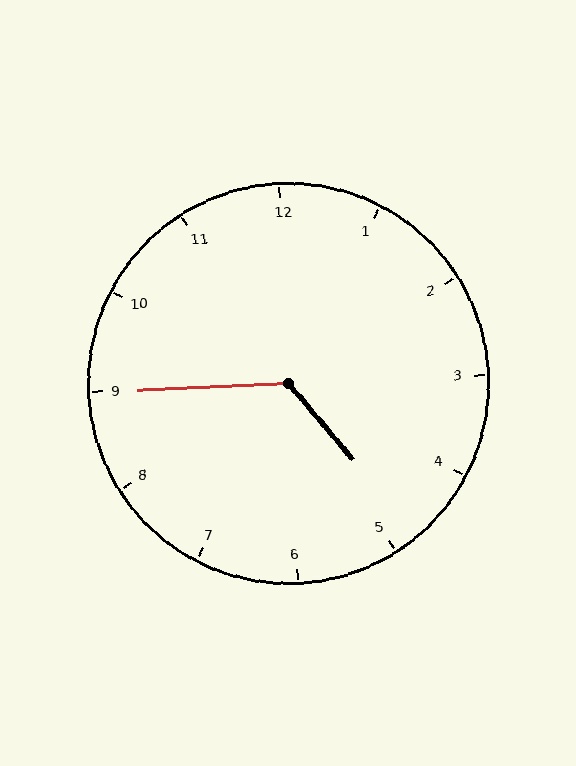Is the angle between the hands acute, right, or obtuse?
It is obtuse.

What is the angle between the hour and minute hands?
Approximately 128 degrees.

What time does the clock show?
4:45.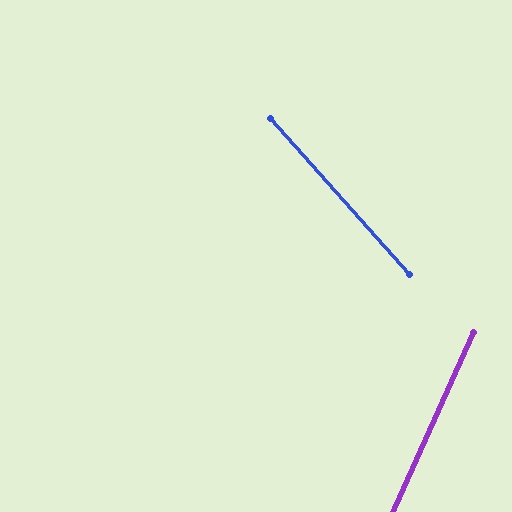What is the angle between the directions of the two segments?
Approximately 66 degrees.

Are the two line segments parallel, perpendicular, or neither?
Neither parallel nor perpendicular — they differ by about 66°.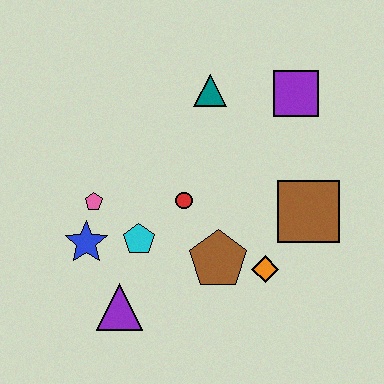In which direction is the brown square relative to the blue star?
The brown square is to the right of the blue star.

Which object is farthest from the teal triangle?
The purple triangle is farthest from the teal triangle.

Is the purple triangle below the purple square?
Yes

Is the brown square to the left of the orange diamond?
No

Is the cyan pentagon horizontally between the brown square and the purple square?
No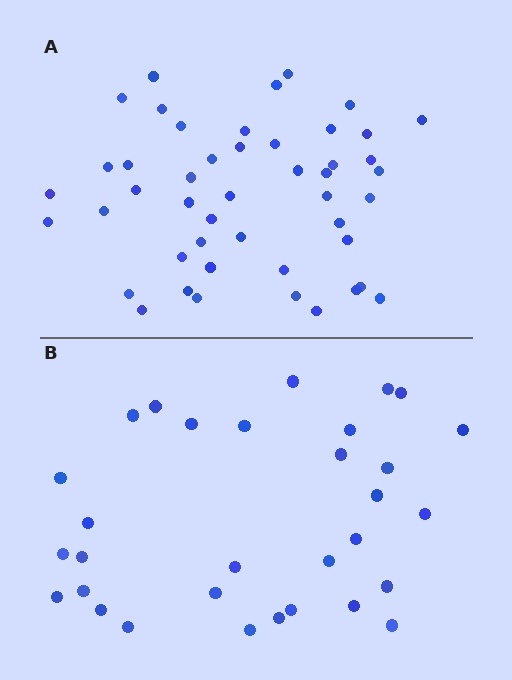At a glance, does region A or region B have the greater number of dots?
Region A (the top region) has more dots.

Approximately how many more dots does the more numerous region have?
Region A has approximately 15 more dots than region B.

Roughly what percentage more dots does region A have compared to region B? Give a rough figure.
About 50% more.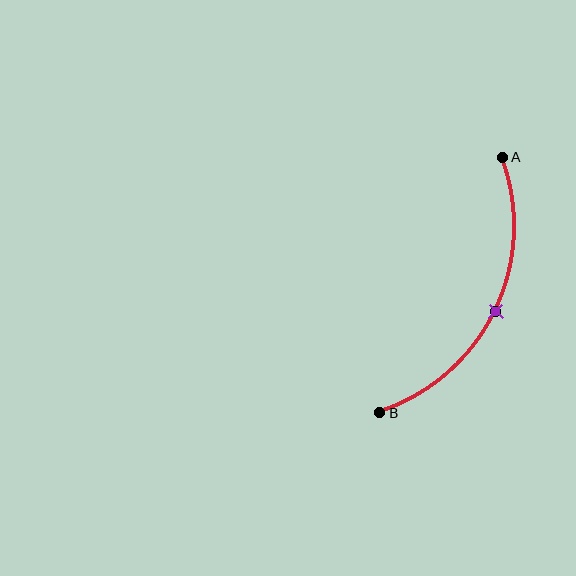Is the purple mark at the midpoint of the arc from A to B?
Yes. The purple mark lies on the arc at equal arc-length from both A and B — it is the arc midpoint.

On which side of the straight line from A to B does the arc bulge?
The arc bulges to the right of the straight line connecting A and B.